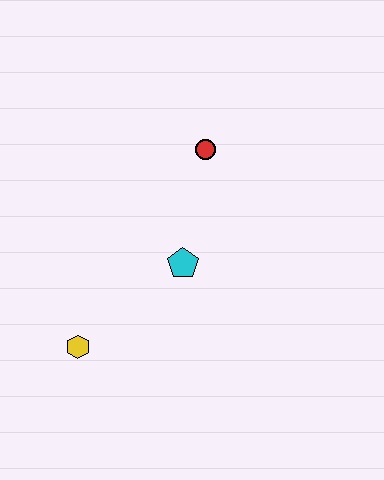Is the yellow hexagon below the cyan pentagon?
Yes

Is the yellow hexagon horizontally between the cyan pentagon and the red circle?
No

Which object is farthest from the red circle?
The yellow hexagon is farthest from the red circle.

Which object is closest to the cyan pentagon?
The red circle is closest to the cyan pentagon.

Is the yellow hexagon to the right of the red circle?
No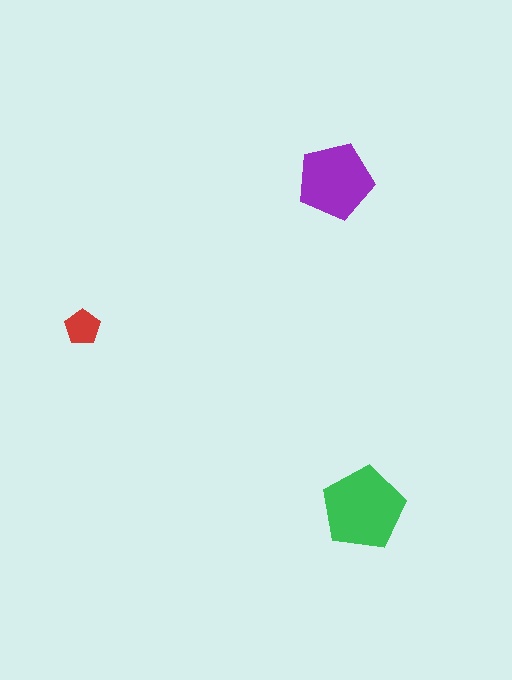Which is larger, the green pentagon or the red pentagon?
The green one.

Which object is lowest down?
The green pentagon is bottommost.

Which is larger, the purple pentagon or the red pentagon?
The purple one.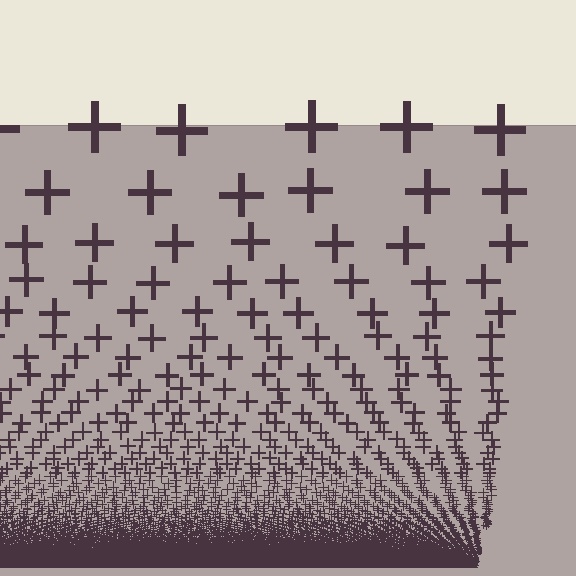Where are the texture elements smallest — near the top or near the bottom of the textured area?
Near the bottom.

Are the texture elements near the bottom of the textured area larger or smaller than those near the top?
Smaller. The gradient is inverted — elements near the bottom are smaller and denser.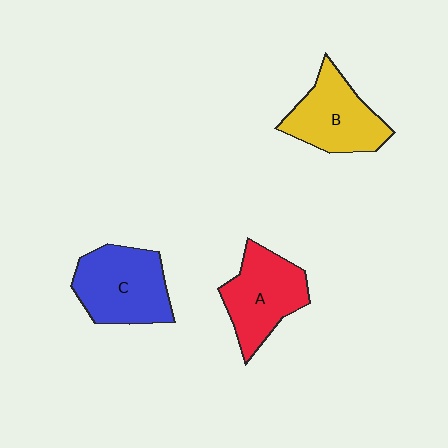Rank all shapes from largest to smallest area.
From largest to smallest: C (blue), A (red), B (yellow).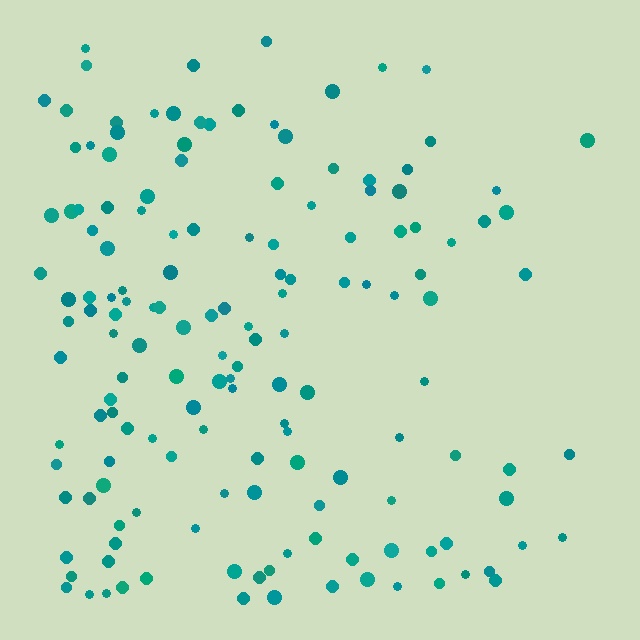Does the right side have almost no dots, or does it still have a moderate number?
Still a moderate number, just noticeably fewer than the left.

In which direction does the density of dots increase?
From right to left, with the left side densest.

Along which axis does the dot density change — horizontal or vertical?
Horizontal.